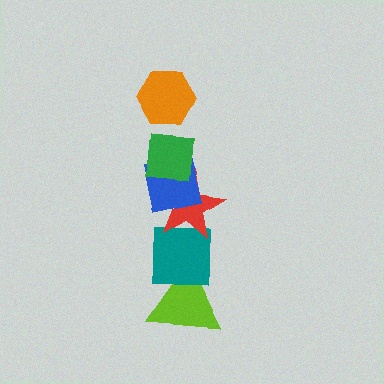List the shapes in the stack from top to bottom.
From top to bottom: the orange hexagon, the green square, the blue square, the red star, the teal square, the lime triangle.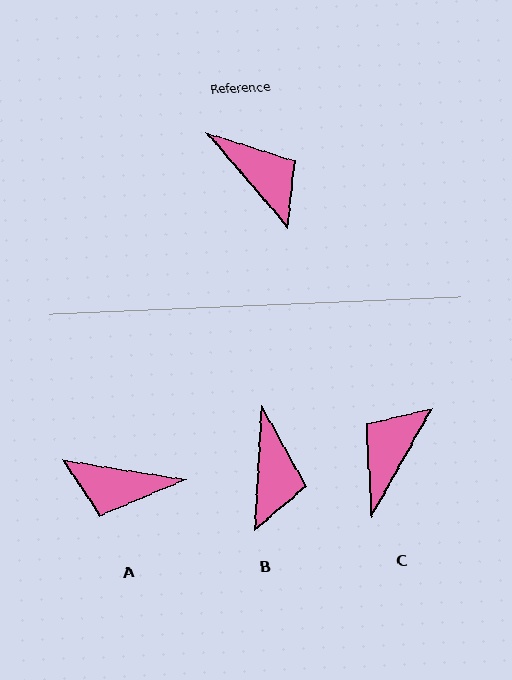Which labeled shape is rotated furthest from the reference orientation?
A, about 140 degrees away.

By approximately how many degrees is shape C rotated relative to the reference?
Approximately 110 degrees counter-clockwise.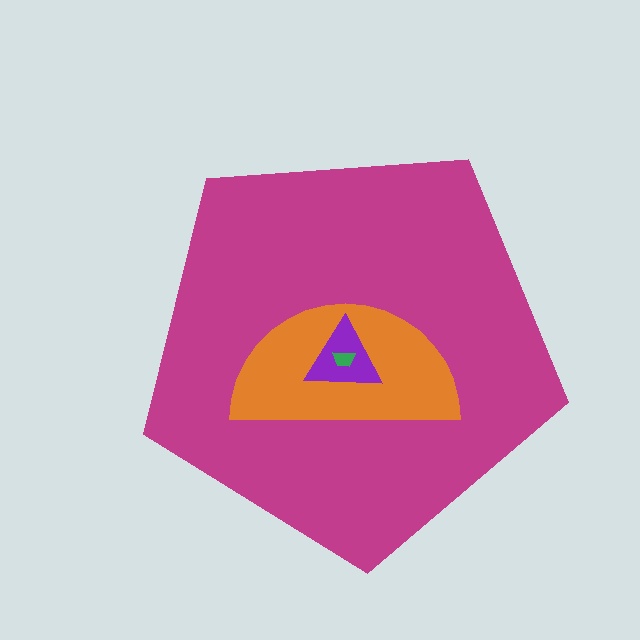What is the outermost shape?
The magenta pentagon.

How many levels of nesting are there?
4.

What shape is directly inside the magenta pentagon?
The orange semicircle.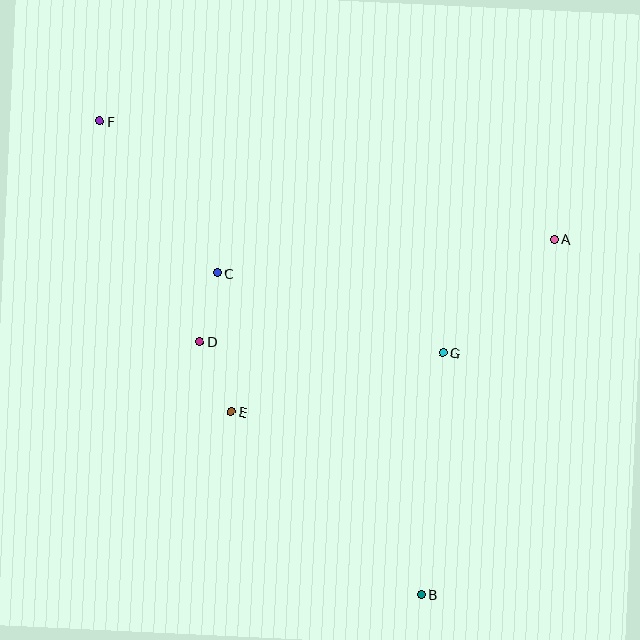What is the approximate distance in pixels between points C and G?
The distance between C and G is approximately 239 pixels.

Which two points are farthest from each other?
Points B and F are farthest from each other.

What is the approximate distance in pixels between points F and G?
The distance between F and G is approximately 414 pixels.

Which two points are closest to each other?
Points C and D are closest to each other.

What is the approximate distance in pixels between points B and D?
The distance between B and D is approximately 337 pixels.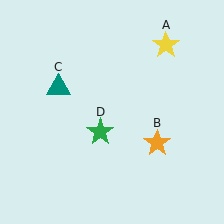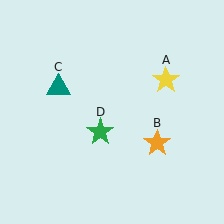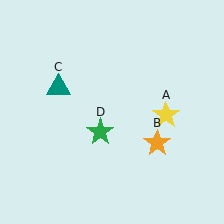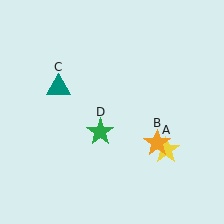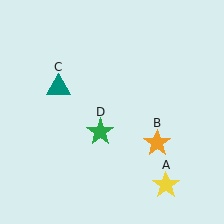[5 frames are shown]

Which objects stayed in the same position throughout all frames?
Orange star (object B) and teal triangle (object C) and green star (object D) remained stationary.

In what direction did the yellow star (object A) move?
The yellow star (object A) moved down.